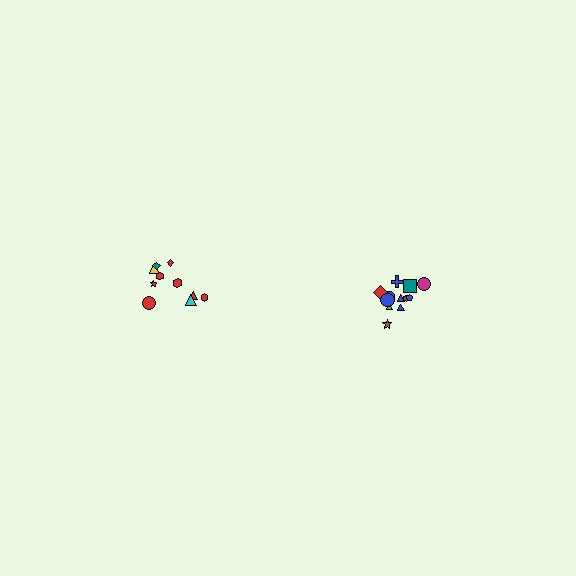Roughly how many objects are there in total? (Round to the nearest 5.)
Roughly 20 objects in total.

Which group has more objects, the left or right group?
The right group.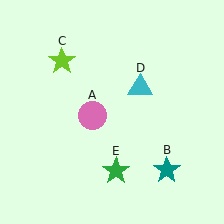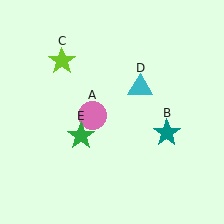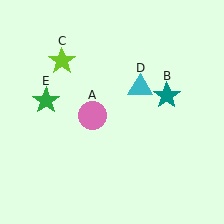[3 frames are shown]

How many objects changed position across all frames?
2 objects changed position: teal star (object B), green star (object E).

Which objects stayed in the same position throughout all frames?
Pink circle (object A) and lime star (object C) and cyan triangle (object D) remained stationary.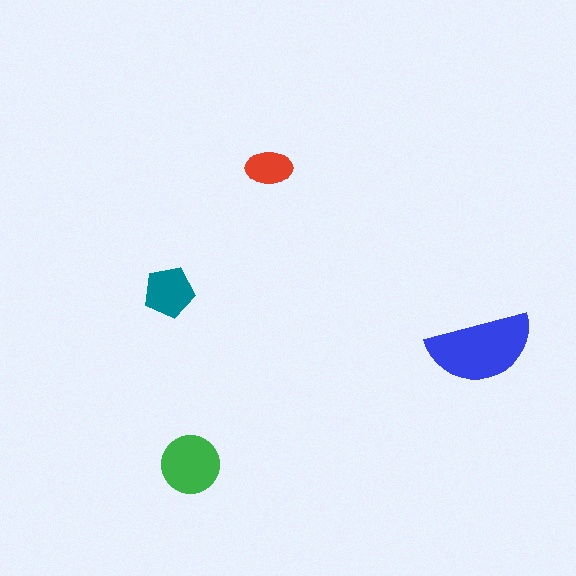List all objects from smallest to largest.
The red ellipse, the teal pentagon, the green circle, the blue semicircle.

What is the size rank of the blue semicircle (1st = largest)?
1st.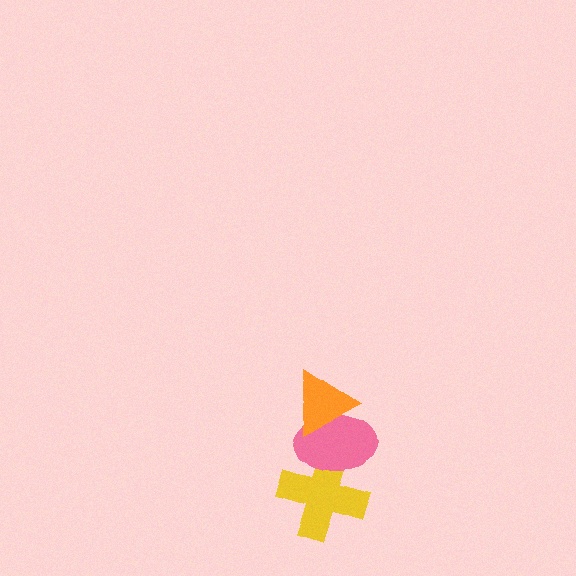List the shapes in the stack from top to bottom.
From top to bottom: the orange triangle, the pink ellipse, the yellow cross.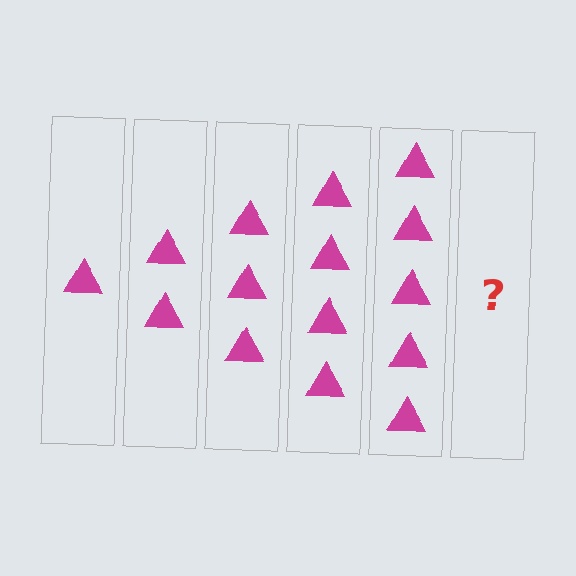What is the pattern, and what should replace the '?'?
The pattern is that each step adds one more triangle. The '?' should be 6 triangles.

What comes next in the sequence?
The next element should be 6 triangles.